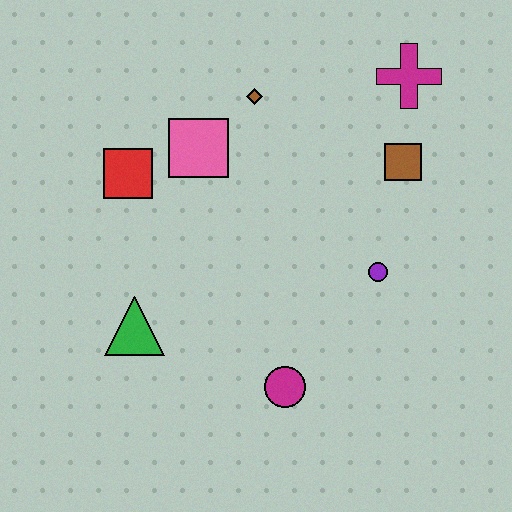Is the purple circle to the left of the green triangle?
No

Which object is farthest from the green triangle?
The magenta cross is farthest from the green triangle.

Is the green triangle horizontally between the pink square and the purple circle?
No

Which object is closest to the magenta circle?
The purple circle is closest to the magenta circle.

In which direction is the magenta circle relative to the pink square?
The magenta circle is below the pink square.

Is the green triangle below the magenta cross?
Yes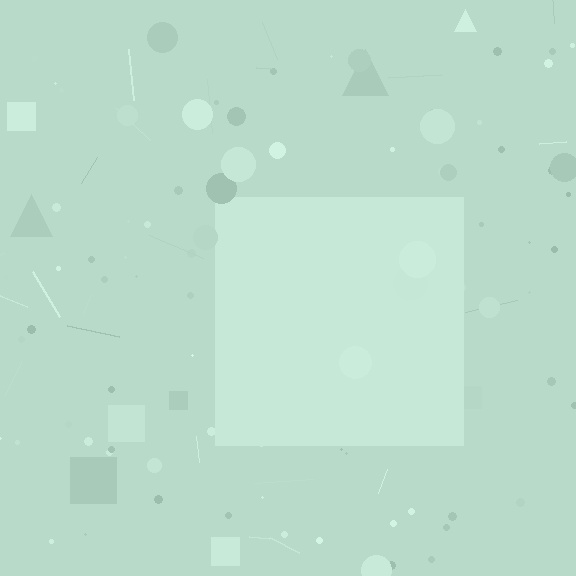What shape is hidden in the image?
A square is hidden in the image.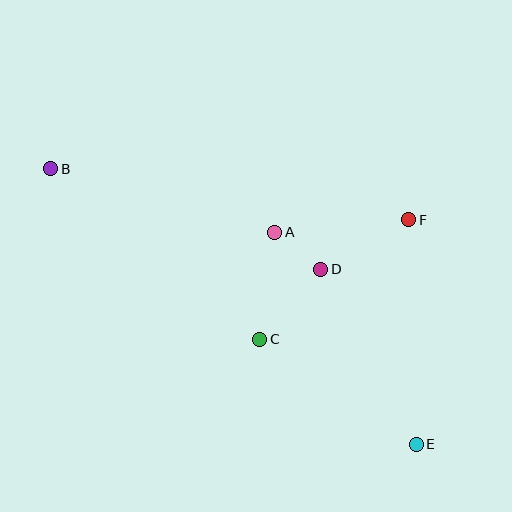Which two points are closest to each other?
Points A and D are closest to each other.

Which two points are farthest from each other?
Points B and E are farthest from each other.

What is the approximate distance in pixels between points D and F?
The distance between D and F is approximately 101 pixels.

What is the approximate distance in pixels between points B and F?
The distance between B and F is approximately 362 pixels.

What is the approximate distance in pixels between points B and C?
The distance between B and C is approximately 270 pixels.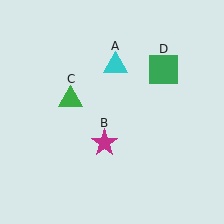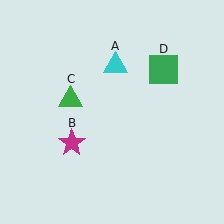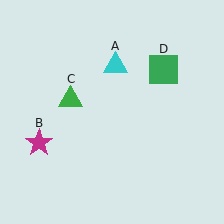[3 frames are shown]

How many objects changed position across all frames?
1 object changed position: magenta star (object B).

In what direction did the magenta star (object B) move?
The magenta star (object B) moved left.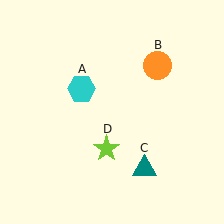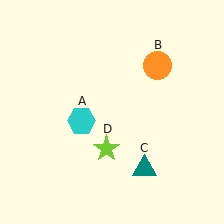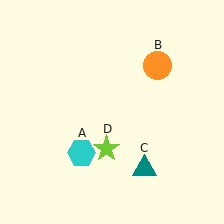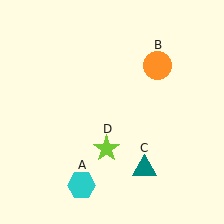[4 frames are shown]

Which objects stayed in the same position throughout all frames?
Orange circle (object B) and teal triangle (object C) and lime star (object D) remained stationary.